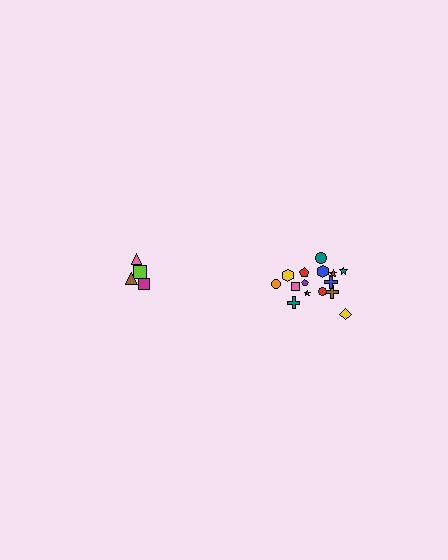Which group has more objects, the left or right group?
The right group.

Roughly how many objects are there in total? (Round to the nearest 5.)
Roughly 20 objects in total.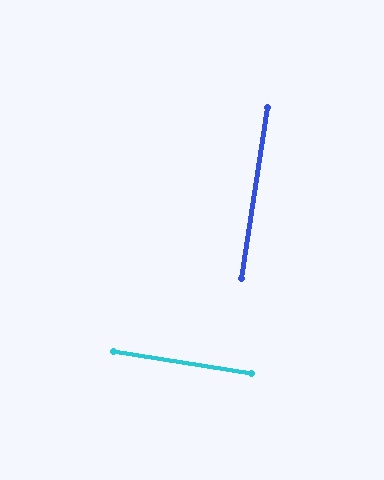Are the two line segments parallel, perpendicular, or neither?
Perpendicular — they meet at approximately 90°.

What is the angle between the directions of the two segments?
Approximately 90 degrees.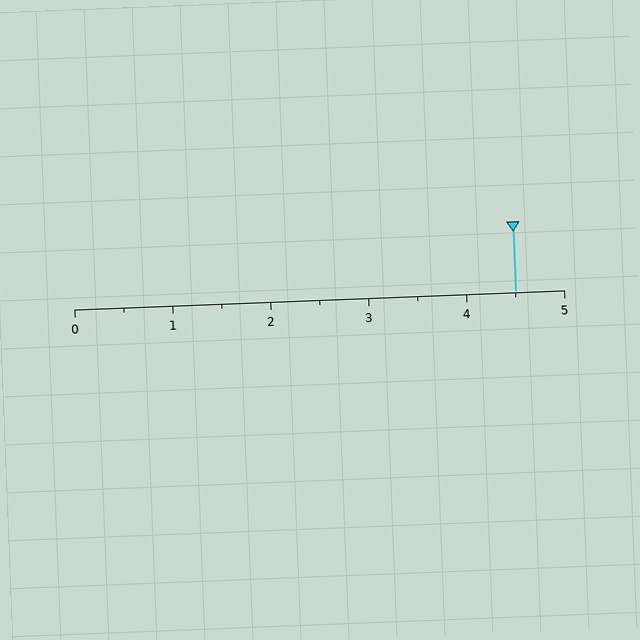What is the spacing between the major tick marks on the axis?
The major ticks are spaced 1 apart.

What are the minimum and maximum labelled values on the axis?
The axis runs from 0 to 5.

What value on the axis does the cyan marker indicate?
The marker indicates approximately 4.5.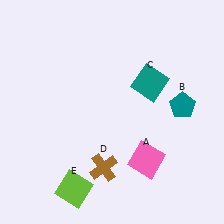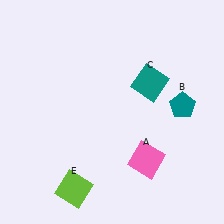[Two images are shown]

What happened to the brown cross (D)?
The brown cross (D) was removed in Image 2. It was in the bottom-left area of Image 1.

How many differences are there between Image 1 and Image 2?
There is 1 difference between the two images.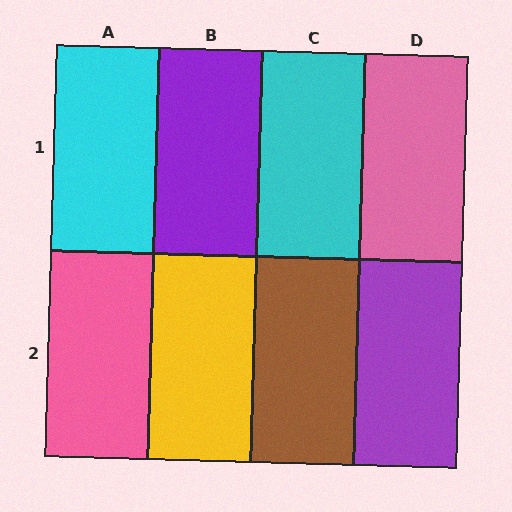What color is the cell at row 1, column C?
Cyan.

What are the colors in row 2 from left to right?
Pink, yellow, brown, purple.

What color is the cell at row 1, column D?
Pink.